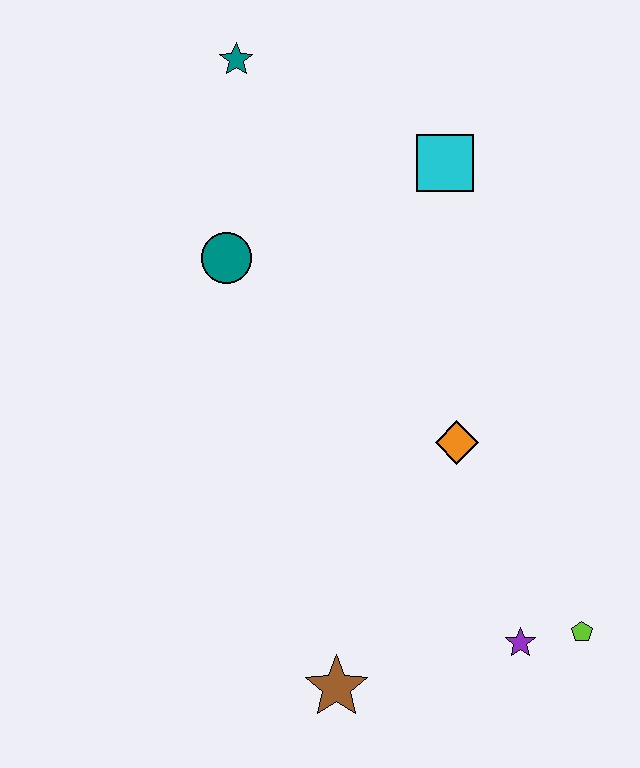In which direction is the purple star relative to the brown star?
The purple star is to the right of the brown star.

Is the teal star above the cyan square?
Yes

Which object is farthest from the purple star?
The teal star is farthest from the purple star.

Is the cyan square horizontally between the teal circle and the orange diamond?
Yes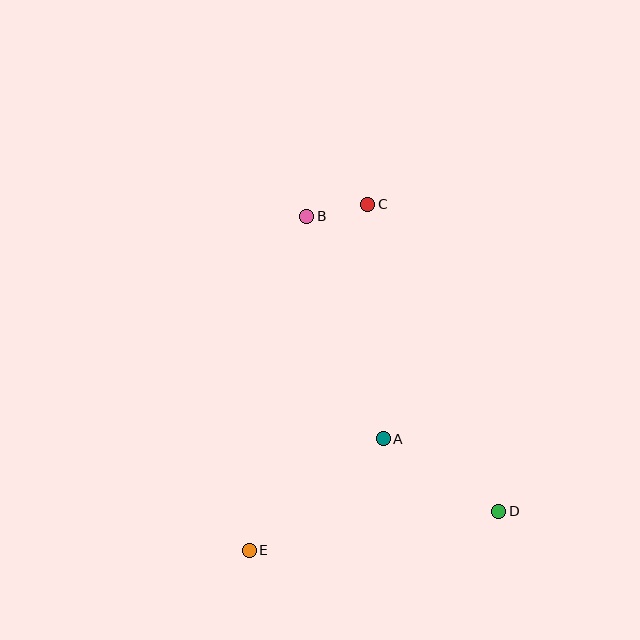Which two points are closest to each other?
Points B and C are closest to each other.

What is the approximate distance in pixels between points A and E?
The distance between A and E is approximately 174 pixels.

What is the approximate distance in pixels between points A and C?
The distance between A and C is approximately 235 pixels.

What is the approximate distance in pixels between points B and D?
The distance between B and D is approximately 352 pixels.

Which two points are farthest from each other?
Points C and E are farthest from each other.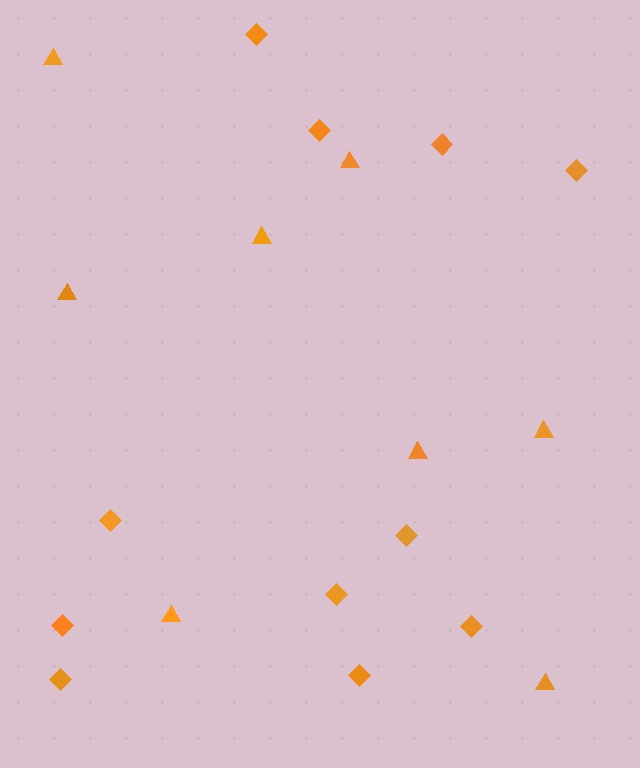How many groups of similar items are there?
There are 2 groups: one group of triangles (8) and one group of diamonds (11).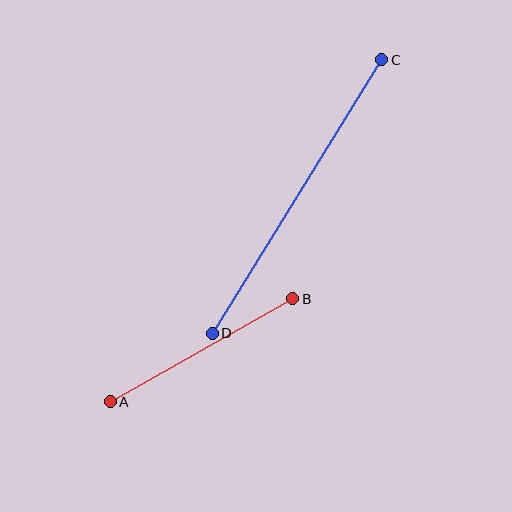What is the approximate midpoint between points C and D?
The midpoint is at approximately (297, 197) pixels.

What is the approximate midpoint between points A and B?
The midpoint is at approximately (202, 350) pixels.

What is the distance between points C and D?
The distance is approximately 322 pixels.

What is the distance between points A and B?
The distance is approximately 210 pixels.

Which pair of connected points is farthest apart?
Points C and D are farthest apart.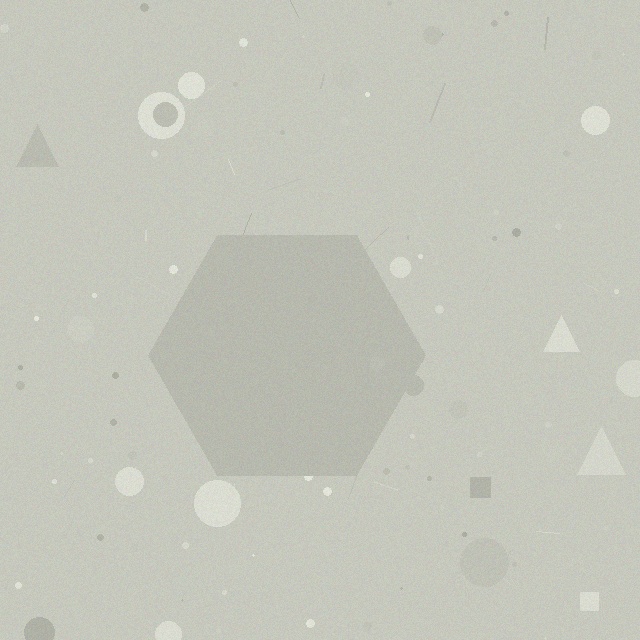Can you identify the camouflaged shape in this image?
The camouflaged shape is a hexagon.